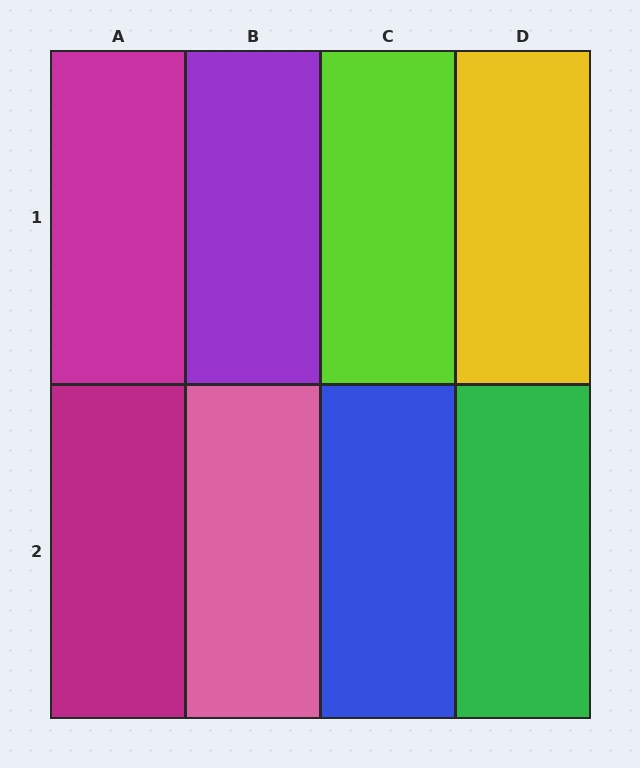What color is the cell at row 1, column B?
Purple.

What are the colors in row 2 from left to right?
Magenta, pink, blue, green.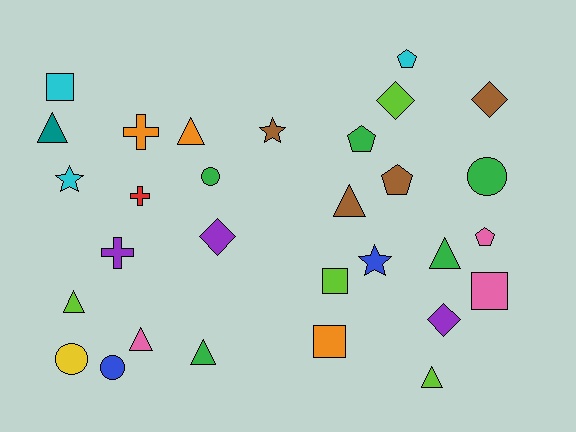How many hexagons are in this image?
There are no hexagons.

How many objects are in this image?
There are 30 objects.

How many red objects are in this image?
There is 1 red object.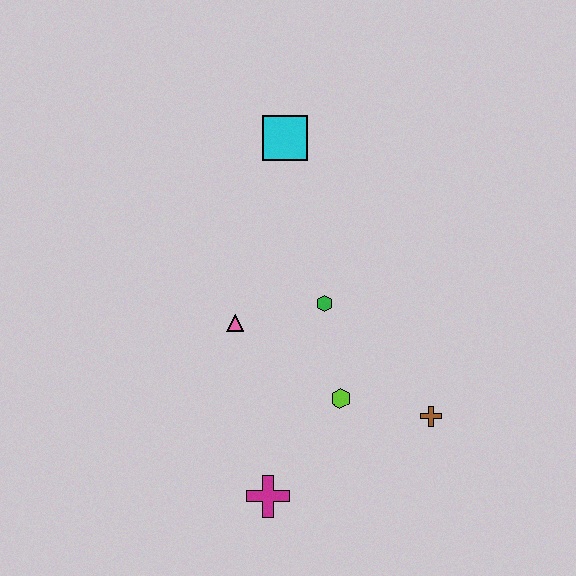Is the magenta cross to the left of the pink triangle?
No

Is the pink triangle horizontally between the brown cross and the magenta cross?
No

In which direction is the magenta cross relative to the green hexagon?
The magenta cross is below the green hexagon.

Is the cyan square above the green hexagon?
Yes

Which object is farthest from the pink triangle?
The brown cross is farthest from the pink triangle.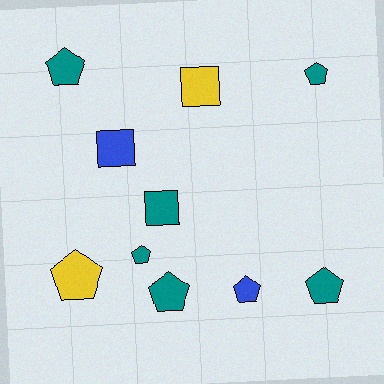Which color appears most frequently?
Teal, with 6 objects.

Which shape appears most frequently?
Pentagon, with 7 objects.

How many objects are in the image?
There are 10 objects.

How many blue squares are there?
There is 1 blue square.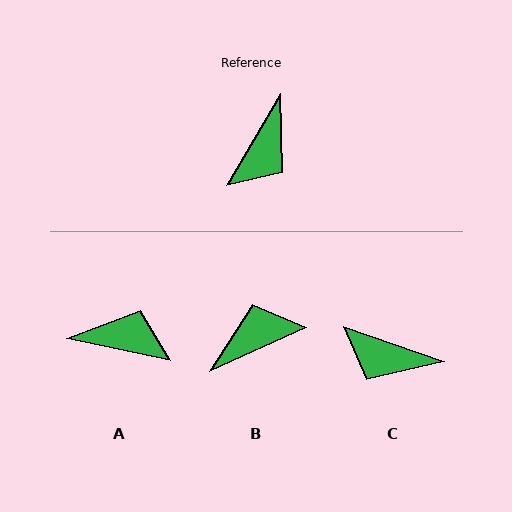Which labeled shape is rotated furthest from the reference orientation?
B, about 145 degrees away.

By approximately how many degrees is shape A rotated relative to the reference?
Approximately 109 degrees counter-clockwise.